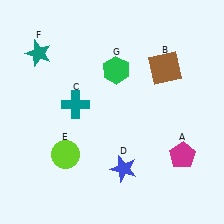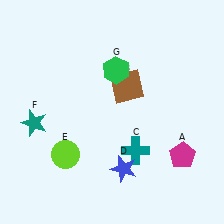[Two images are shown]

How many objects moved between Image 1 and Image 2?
3 objects moved between the two images.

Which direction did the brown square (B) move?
The brown square (B) moved left.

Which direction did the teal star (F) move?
The teal star (F) moved down.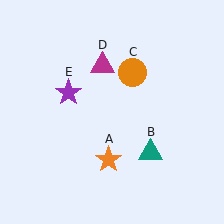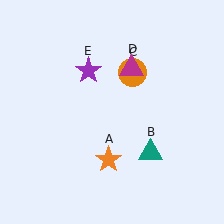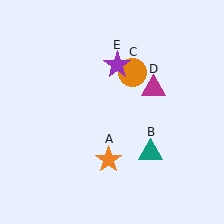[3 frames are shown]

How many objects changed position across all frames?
2 objects changed position: magenta triangle (object D), purple star (object E).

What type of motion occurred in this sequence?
The magenta triangle (object D), purple star (object E) rotated clockwise around the center of the scene.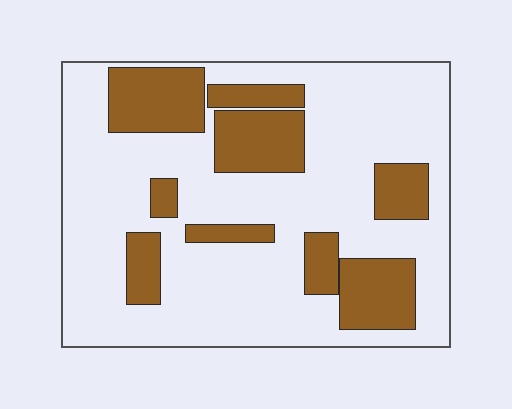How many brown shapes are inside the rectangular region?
9.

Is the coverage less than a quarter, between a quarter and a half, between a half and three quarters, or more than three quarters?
Between a quarter and a half.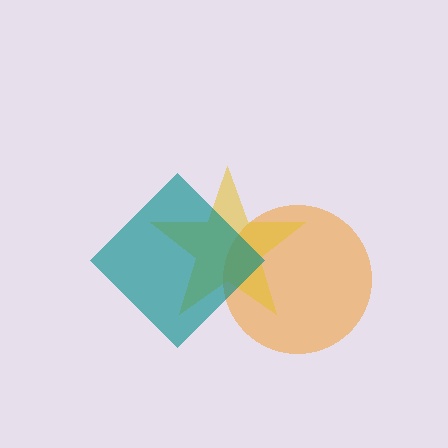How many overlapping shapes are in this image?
There are 3 overlapping shapes in the image.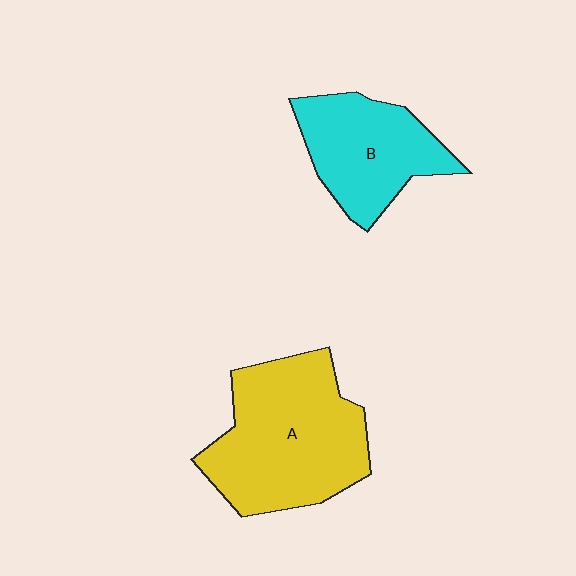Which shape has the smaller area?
Shape B (cyan).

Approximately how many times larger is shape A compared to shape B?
Approximately 1.5 times.